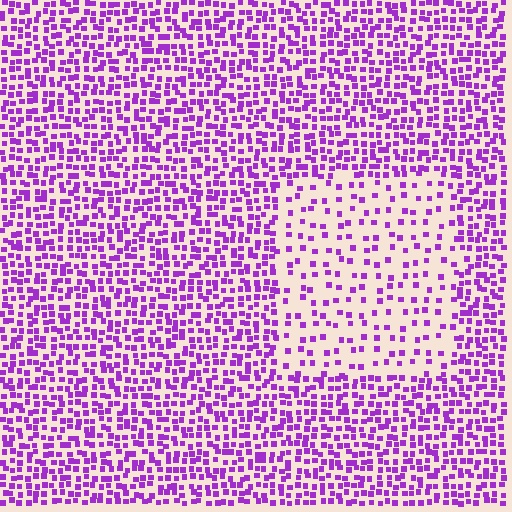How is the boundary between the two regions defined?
The boundary is defined by a change in element density (approximately 2.5x ratio). All elements are the same color, size, and shape.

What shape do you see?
I see a rectangle.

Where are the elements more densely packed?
The elements are more densely packed outside the rectangle boundary.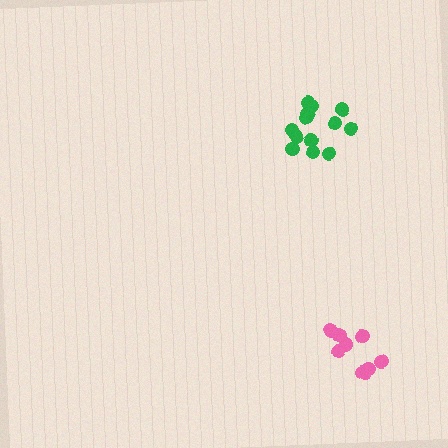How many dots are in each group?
Group 1: 13 dots, Group 2: 9 dots (22 total).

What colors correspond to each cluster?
The clusters are colored: green, pink.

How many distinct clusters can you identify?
There are 2 distinct clusters.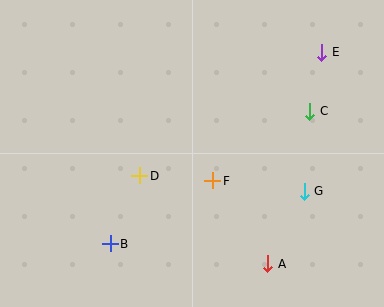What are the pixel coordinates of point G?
Point G is at (304, 191).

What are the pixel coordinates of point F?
Point F is at (213, 181).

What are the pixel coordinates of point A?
Point A is at (268, 264).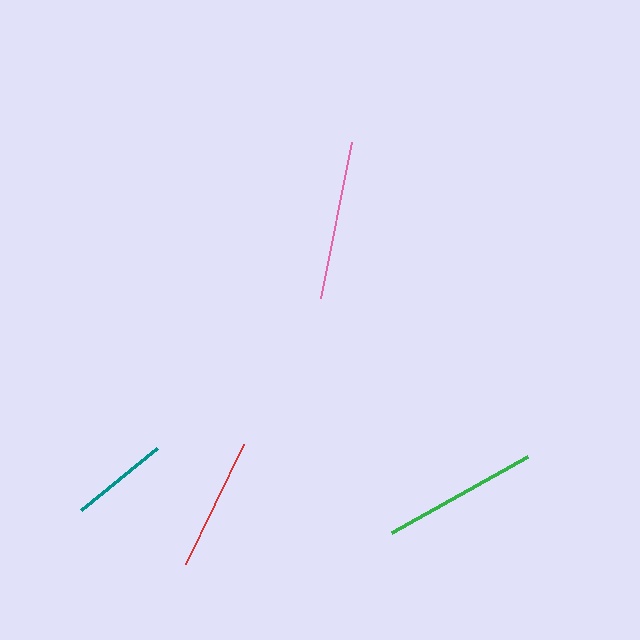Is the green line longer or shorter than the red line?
The green line is longer than the red line.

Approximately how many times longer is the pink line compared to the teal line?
The pink line is approximately 1.6 times the length of the teal line.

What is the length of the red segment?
The red segment is approximately 133 pixels long.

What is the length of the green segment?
The green segment is approximately 156 pixels long.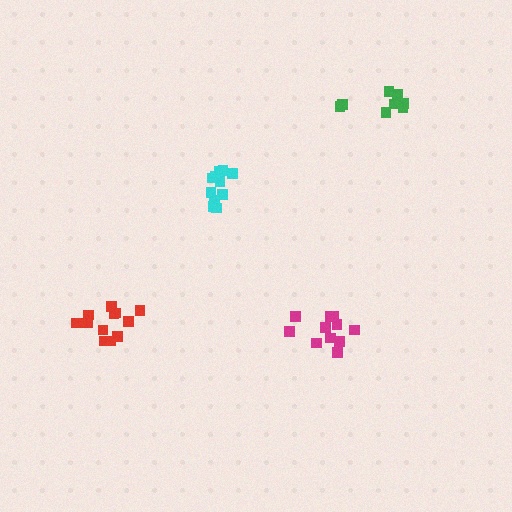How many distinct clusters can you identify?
There are 4 distinct clusters.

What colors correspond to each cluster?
The clusters are colored: cyan, magenta, red, green.